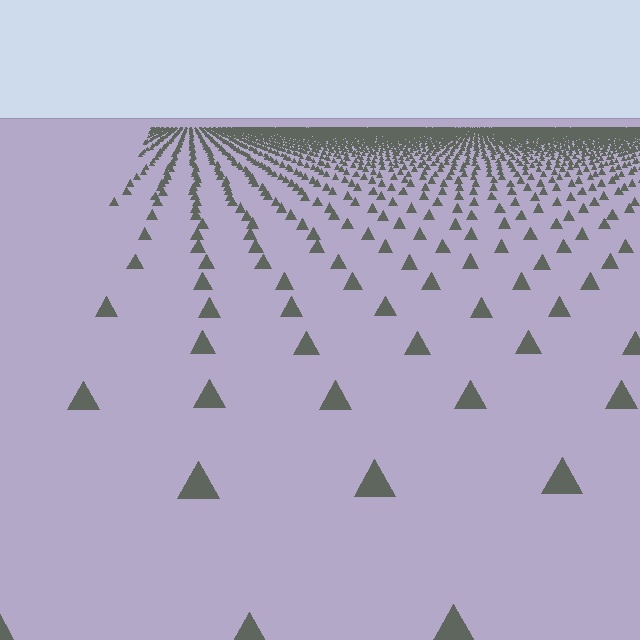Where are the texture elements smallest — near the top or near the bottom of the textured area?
Near the top.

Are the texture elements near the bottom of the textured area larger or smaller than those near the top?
Larger. Near the bottom, elements are closer to the viewer and appear at a bigger on-screen size.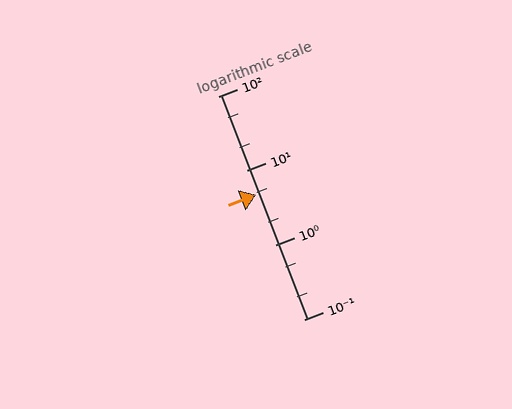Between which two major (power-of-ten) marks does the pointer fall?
The pointer is between 1 and 10.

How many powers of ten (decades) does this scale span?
The scale spans 3 decades, from 0.1 to 100.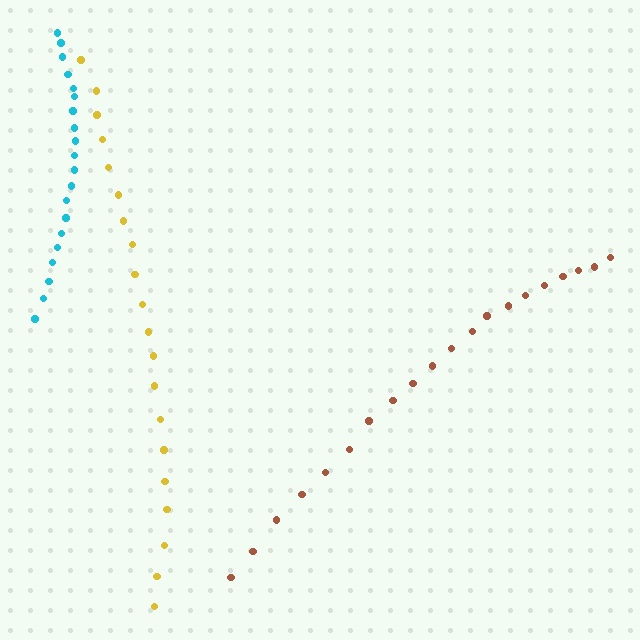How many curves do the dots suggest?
There are 3 distinct paths.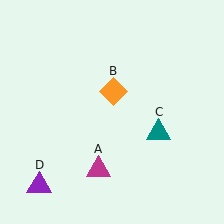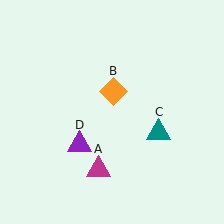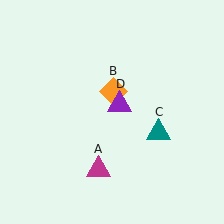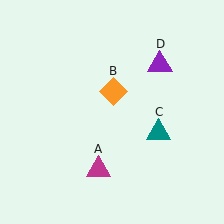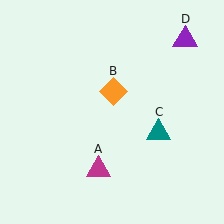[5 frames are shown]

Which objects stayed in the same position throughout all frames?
Magenta triangle (object A) and orange diamond (object B) and teal triangle (object C) remained stationary.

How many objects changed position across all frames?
1 object changed position: purple triangle (object D).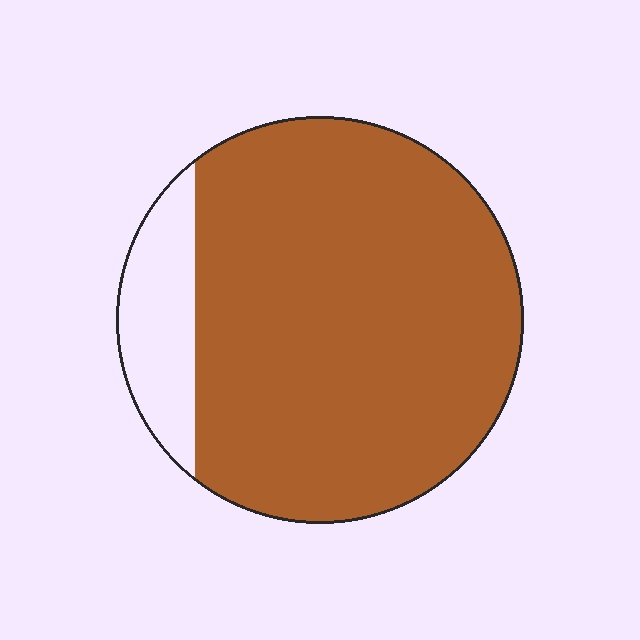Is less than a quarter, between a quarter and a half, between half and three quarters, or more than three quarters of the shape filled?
More than three quarters.